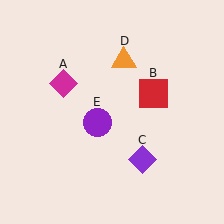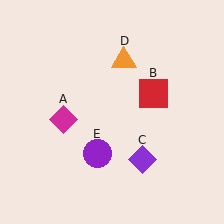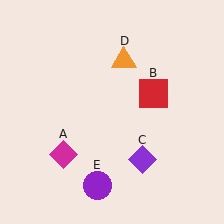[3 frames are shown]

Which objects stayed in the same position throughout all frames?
Red square (object B) and purple diamond (object C) and orange triangle (object D) remained stationary.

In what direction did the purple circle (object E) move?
The purple circle (object E) moved down.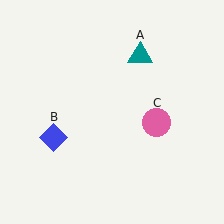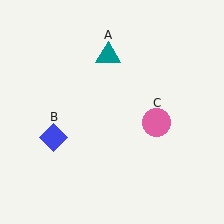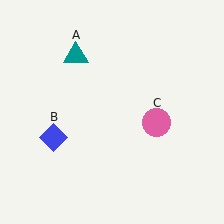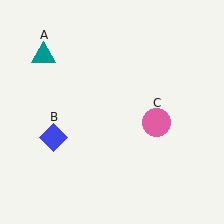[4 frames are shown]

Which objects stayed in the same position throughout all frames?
Blue diamond (object B) and pink circle (object C) remained stationary.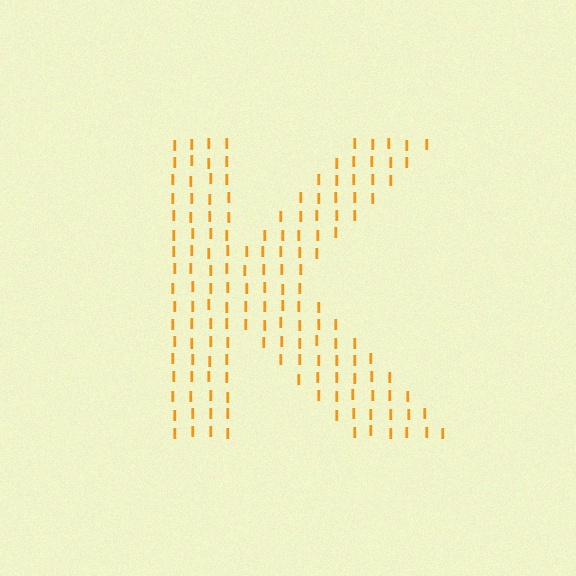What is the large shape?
The large shape is the letter K.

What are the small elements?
The small elements are letter I's.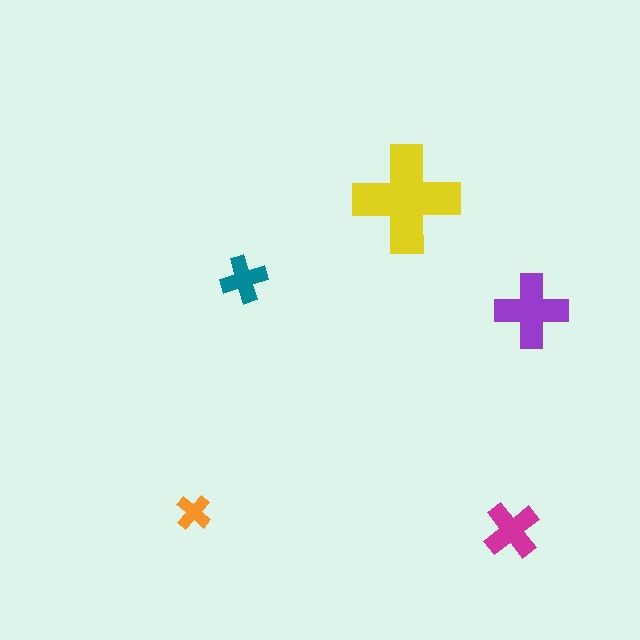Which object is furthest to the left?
The orange cross is leftmost.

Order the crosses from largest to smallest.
the yellow one, the purple one, the magenta one, the teal one, the orange one.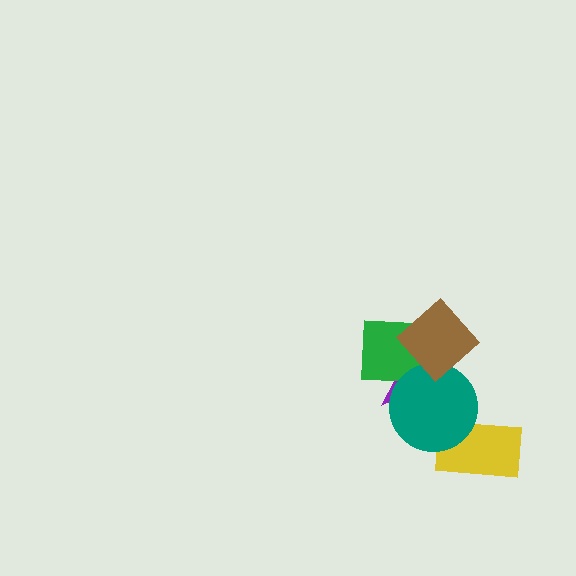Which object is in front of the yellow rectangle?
The teal circle is in front of the yellow rectangle.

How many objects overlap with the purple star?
3 objects overlap with the purple star.